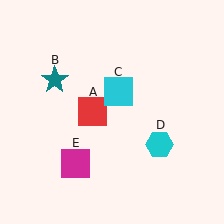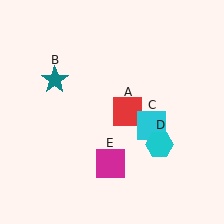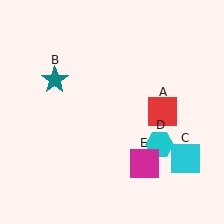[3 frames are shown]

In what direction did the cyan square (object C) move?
The cyan square (object C) moved down and to the right.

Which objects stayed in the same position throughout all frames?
Teal star (object B) and cyan hexagon (object D) remained stationary.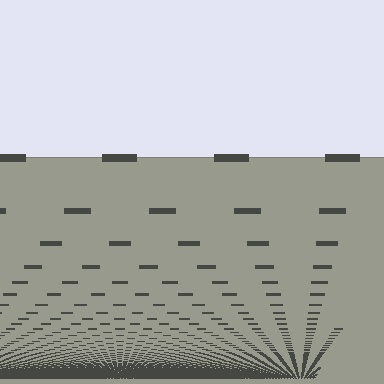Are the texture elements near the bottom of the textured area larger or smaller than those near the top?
Smaller. The gradient is inverted — elements near the bottom are smaller and denser.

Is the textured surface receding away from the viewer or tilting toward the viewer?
The surface appears to tilt toward the viewer. Texture elements get larger and sparser toward the top.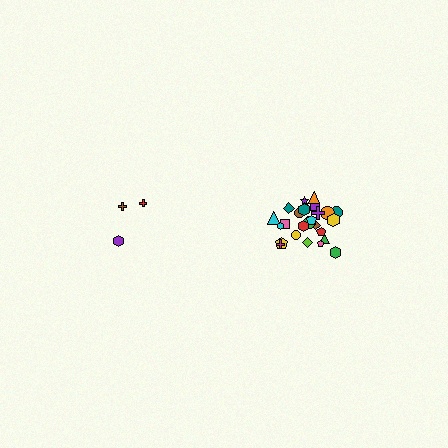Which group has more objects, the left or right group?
The right group.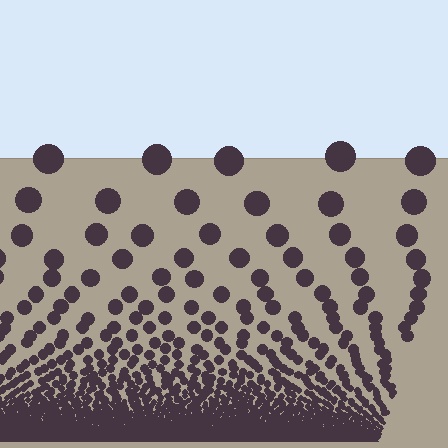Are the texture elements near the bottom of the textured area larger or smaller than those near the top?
Smaller. The gradient is inverted — elements near the bottom are smaller and denser.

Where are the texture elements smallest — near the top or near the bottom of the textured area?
Near the bottom.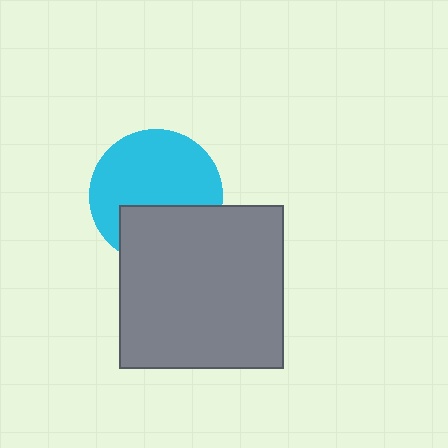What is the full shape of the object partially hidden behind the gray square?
The partially hidden object is a cyan circle.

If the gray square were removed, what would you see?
You would see the complete cyan circle.